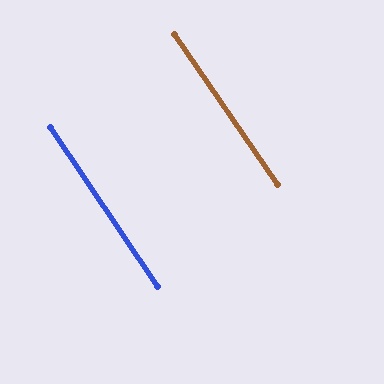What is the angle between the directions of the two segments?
Approximately 1 degree.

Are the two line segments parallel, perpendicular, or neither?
Parallel — their directions differ by only 0.7°.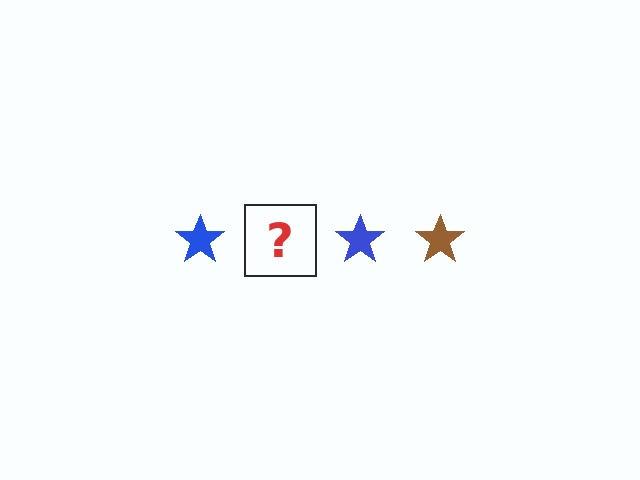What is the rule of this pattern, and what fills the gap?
The rule is that the pattern cycles through blue, brown stars. The gap should be filled with a brown star.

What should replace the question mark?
The question mark should be replaced with a brown star.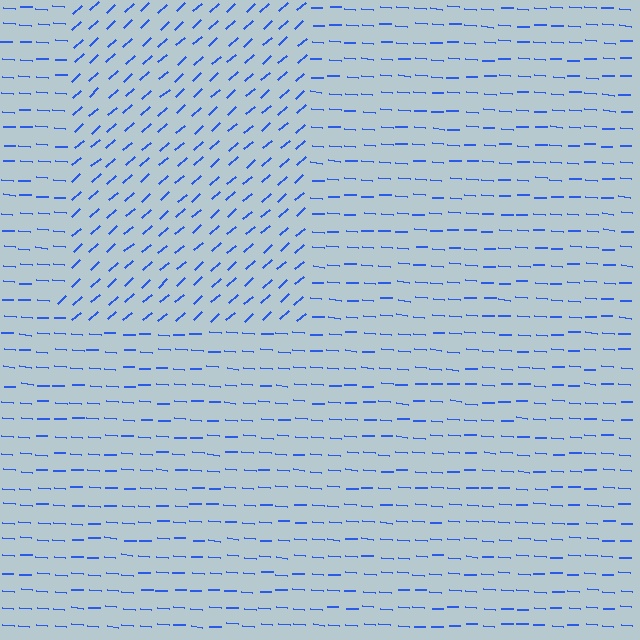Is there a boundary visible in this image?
Yes, there is a texture boundary formed by a change in line orientation.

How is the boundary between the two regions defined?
The boundary is defined purely by a change in line orientation (approximately 45 degrees difference). All lines are the same color and thickness.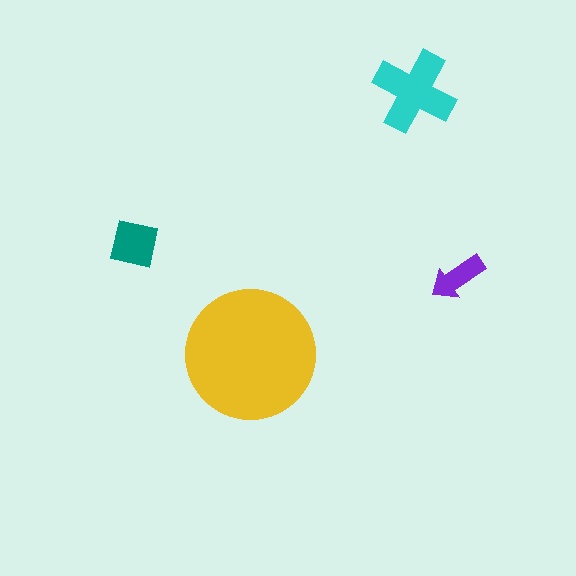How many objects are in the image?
There are 4 objects in the image.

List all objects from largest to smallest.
The yellow circle, the cyan cross, the teal square, the purple arrow.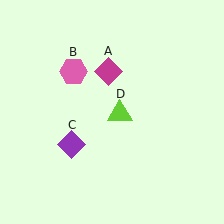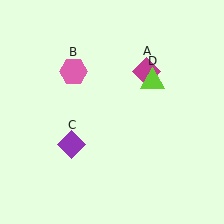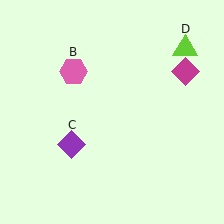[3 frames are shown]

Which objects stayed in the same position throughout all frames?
Pink hexagon (object B) and purple diamond (object C) remained stationary.